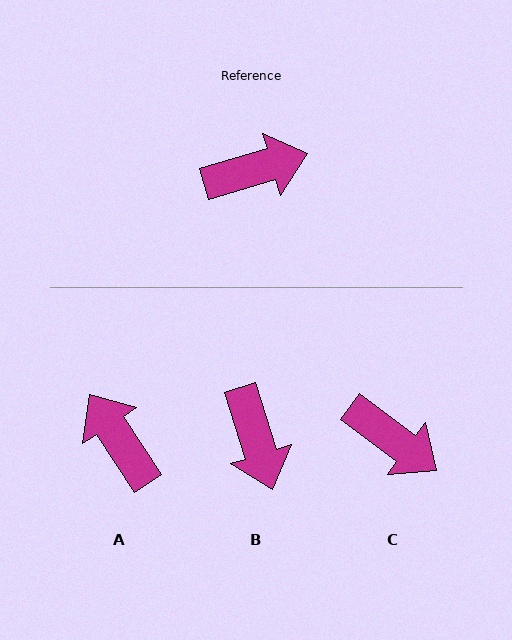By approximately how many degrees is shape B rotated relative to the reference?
Approximately 88 degrees clockwise.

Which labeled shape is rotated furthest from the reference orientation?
A, about 107 degrees away.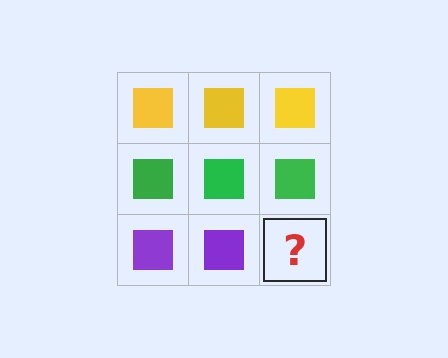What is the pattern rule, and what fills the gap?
The rule is that each row has a consistent color. The gap should be filled with a purple square.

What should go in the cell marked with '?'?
The missing cell should contain a purple square.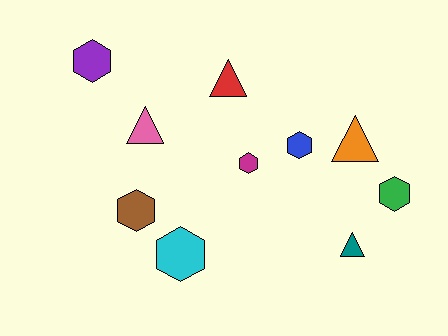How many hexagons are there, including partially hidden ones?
There are 6 hexagons.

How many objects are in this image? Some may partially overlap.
There are 10 objects.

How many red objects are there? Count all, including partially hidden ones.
There is 1 red object.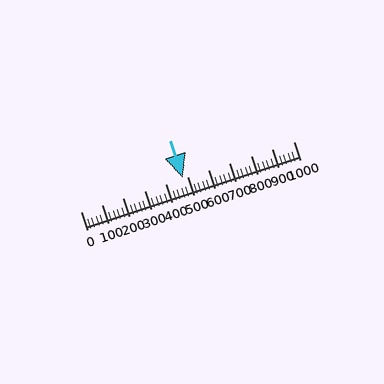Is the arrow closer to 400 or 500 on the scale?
The arrow is closer to 500.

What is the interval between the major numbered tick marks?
The major tick marks are spaced 100 units apart.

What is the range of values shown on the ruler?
The ruler shows values from 0 to 1000.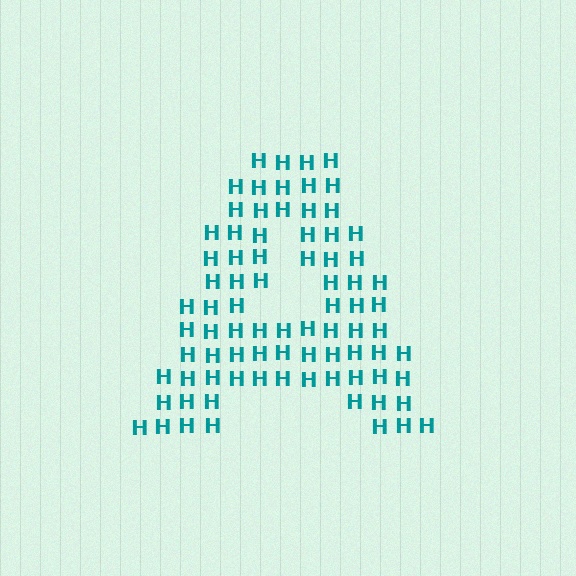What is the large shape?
The large shape is the letter A.